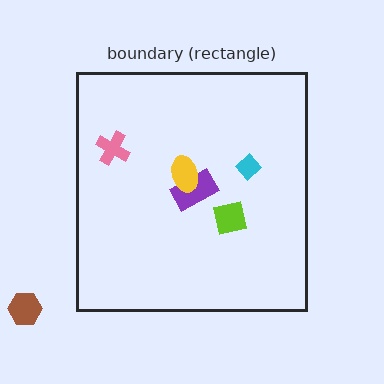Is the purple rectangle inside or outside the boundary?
Inside.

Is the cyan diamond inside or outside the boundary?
Inside.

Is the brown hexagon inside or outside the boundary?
Outside.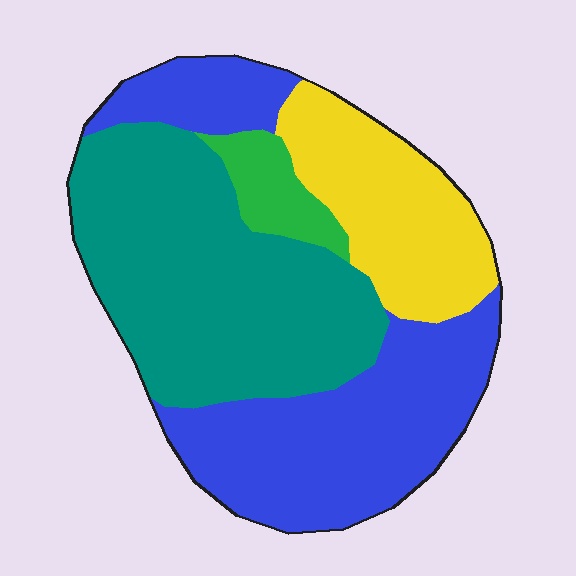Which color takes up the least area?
Green, at roughly 5%.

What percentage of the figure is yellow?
Yellow takes up about one fifth (1/5) of the figure.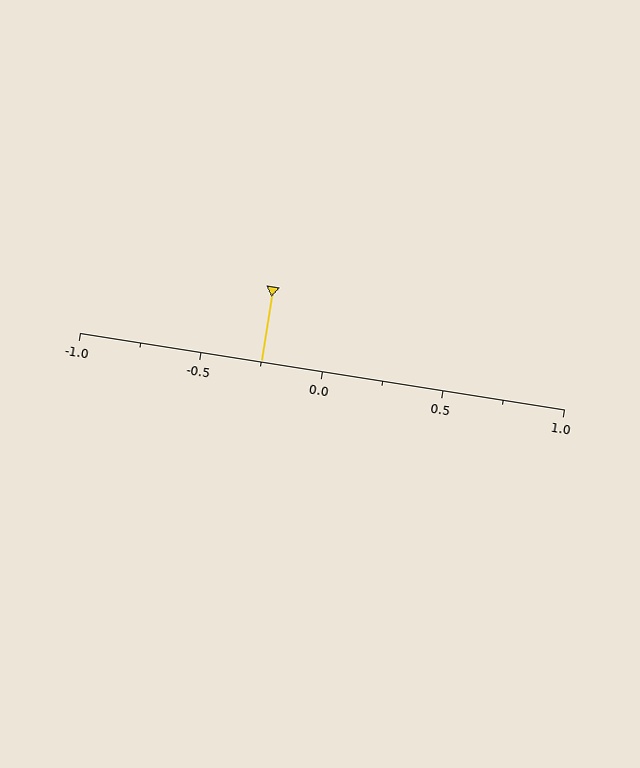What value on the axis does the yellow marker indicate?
The marker indicates approximately -0.25.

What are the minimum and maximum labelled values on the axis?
The axis runs from -1.0 to 1.0.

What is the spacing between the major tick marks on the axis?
The major ticks are spaced 0.5 apart.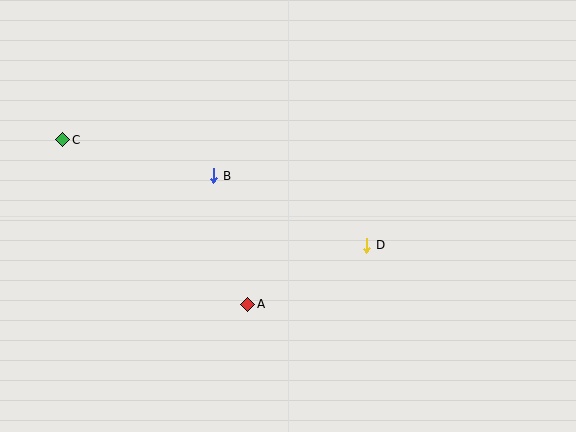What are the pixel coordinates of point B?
Point B is at (214, 176).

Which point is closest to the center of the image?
Point D at (367, 245) is closest to the center.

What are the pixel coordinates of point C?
Point C is at (63, 140).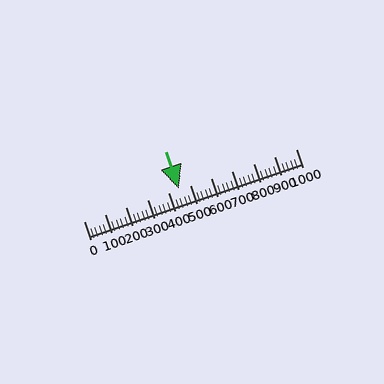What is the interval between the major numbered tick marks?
The major tick marks are spaced 100 units apart.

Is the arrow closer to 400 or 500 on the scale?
The arrow is closer to 400.